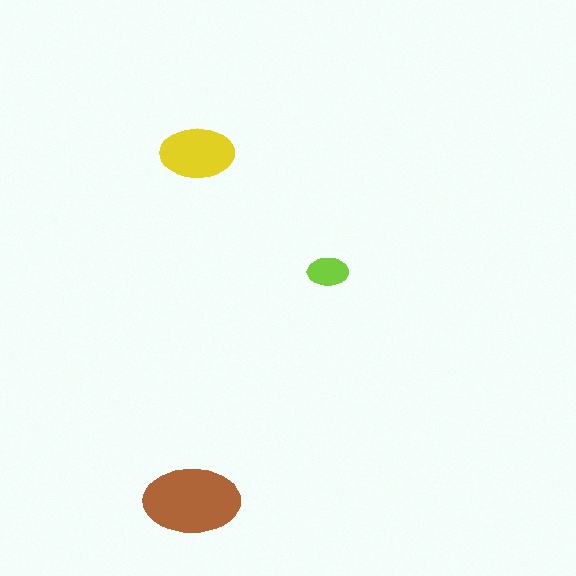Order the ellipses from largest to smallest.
the brown one, the yellow one, the lime one.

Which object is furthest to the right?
The lime ellipse is rightmost.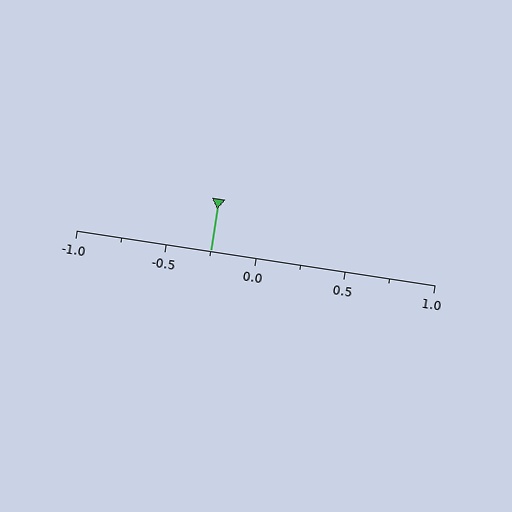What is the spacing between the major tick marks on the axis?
The major ticks are spaced 0.5 apart.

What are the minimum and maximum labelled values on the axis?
The axis runs from -1.0 to 1.0.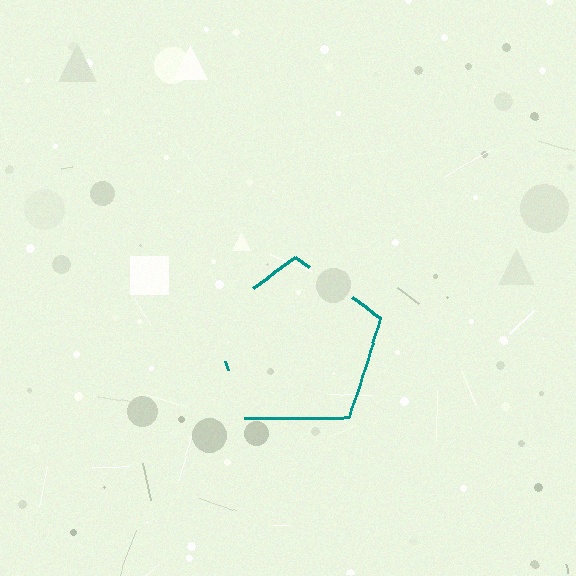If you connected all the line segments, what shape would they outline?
They would outline a pentagon.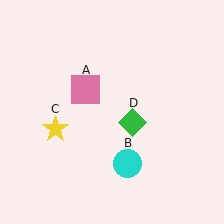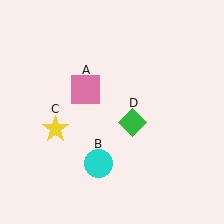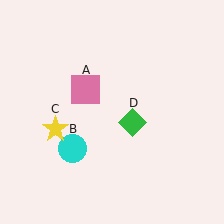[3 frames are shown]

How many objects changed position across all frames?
1 object changed position: cyan circle (object B).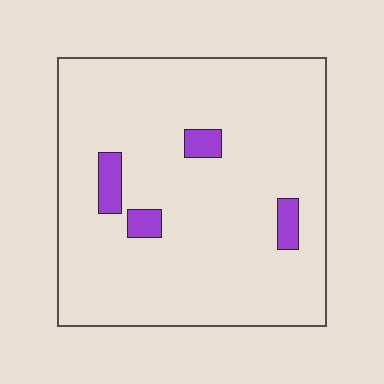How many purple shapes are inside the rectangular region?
4.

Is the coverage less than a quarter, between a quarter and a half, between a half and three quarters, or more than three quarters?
Less than a quarter.